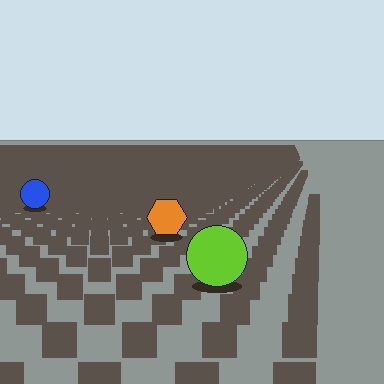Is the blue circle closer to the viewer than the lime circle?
No. The lime circle is closer — you can tell from the texture gradient: the ground texture is coarser near it.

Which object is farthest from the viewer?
The blue circle is farthest from the viewer. It appears smaller and the ground texture around it is denser.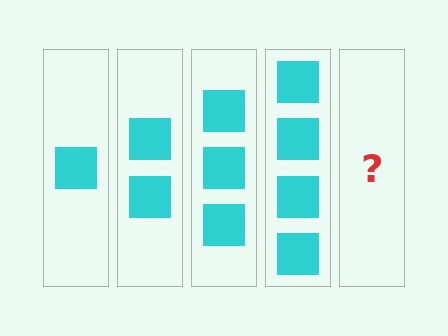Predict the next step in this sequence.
The next step is 5 squares.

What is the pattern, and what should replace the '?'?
The pattern is that each step adds one more square. The '?' should be 5 squares.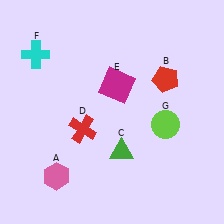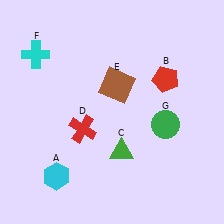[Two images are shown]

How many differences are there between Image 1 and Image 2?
There are 3 differences between the two images.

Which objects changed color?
A changed from pink to cyan. E changed from magenta to brown. G changed from lime to green.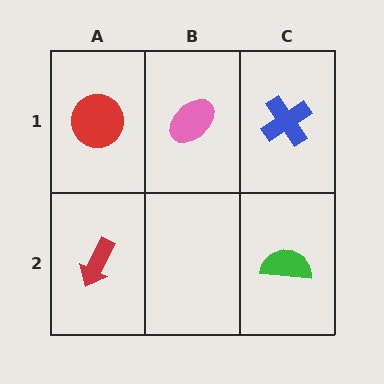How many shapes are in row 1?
3 shapes.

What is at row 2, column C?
A green semicircle.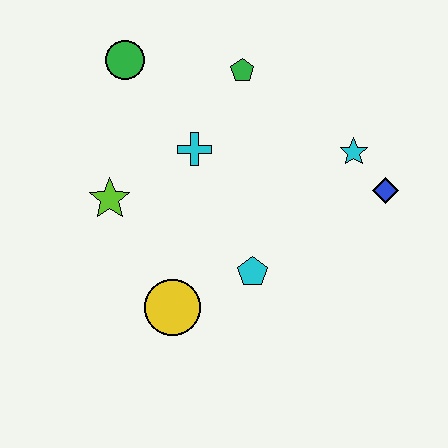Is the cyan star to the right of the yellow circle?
Yes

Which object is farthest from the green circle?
The blue diamond is farthest from the green circle.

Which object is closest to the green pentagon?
The cyan cross is closest to the green pentagon.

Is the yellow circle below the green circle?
Yes